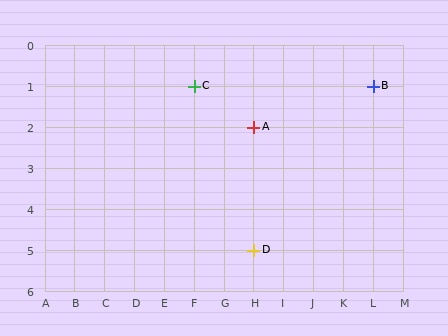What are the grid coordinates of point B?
Point B is at grid coordinates (L, 1).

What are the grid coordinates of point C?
Point C is at grid coordinates (F, 1).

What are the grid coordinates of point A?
Point A is at grid coordinates (H, 2).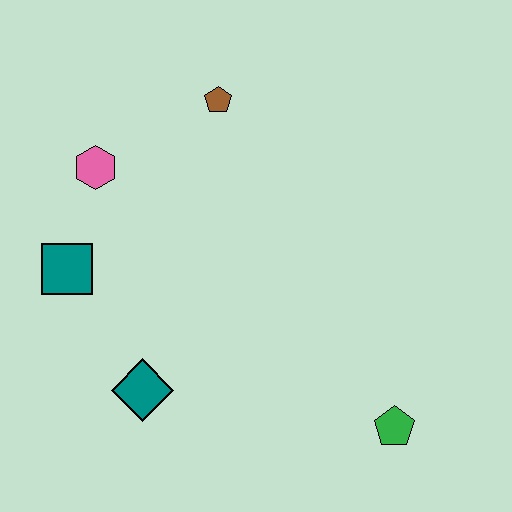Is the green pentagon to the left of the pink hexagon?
No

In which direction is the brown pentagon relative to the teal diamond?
The brown pentagon is above the teal diamond.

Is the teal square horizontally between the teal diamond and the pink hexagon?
No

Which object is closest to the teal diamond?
The teal square is closest to the teal diamond.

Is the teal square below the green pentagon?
No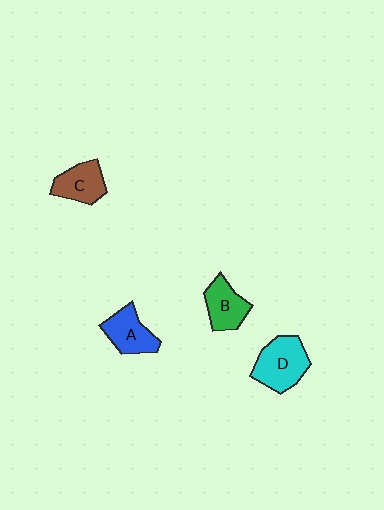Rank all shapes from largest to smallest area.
From largest to smallest: D (cyan), A (blue), B (green), C (brown).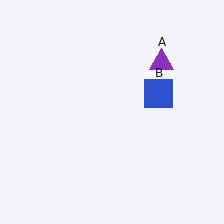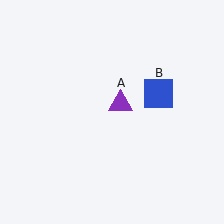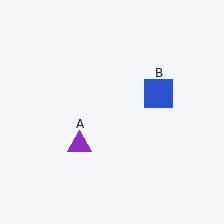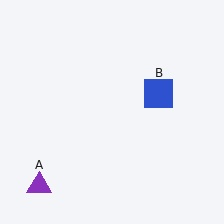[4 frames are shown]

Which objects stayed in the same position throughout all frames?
Blue square (object B) remained stationary.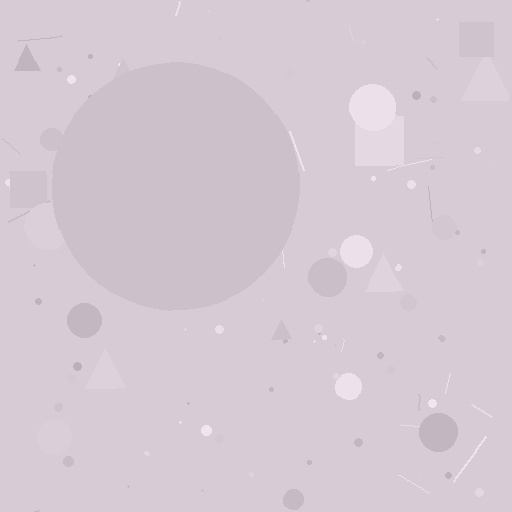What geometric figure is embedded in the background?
A circle is embedded in the background.